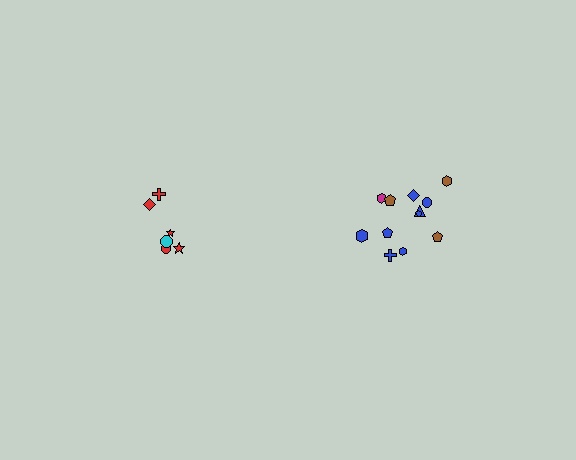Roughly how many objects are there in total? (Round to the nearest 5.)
Roughly 20 objects in total.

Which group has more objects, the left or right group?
The right group.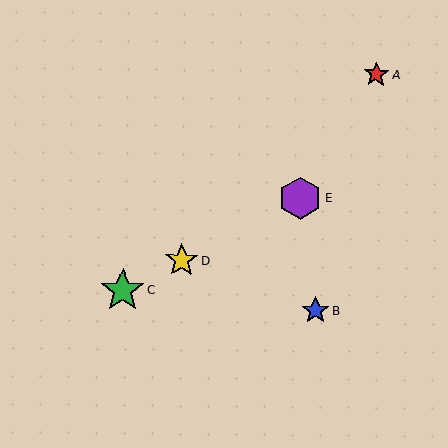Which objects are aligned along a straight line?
Objects C, D, E are aligned along a straight line.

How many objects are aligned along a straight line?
3 objects (C, D, E) are aligned along a straight line.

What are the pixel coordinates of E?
Object E is at (301, 198).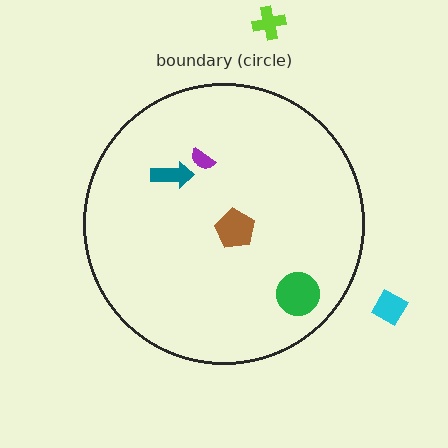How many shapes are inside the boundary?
4 inside, 2 outside.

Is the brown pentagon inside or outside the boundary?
Inside.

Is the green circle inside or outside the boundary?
Inside.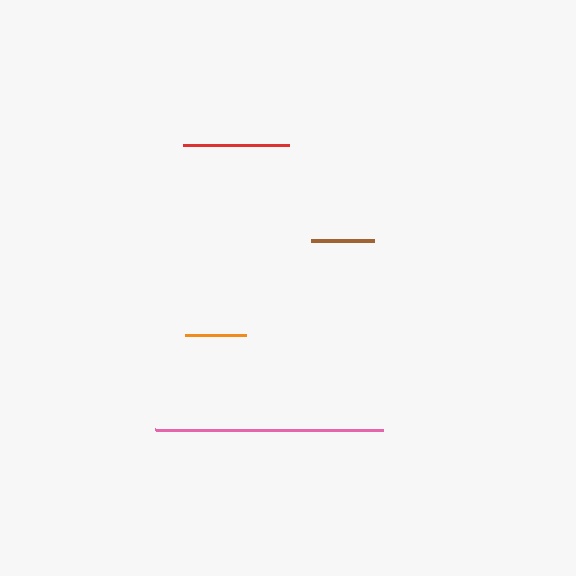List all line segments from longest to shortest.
From longest to shortest: pink, red, brown, orange.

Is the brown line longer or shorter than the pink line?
The pink line is longer than the brown line.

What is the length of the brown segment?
The brown segment is approximately 63 pixels long.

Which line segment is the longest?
The pink line is the longest at approximately 228 pixels.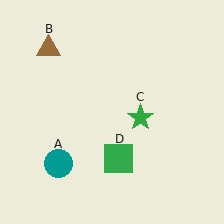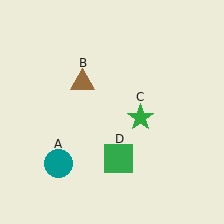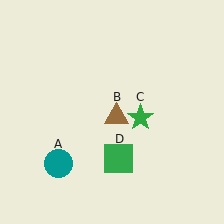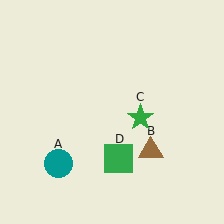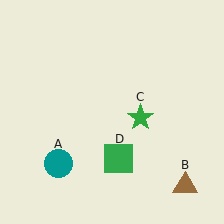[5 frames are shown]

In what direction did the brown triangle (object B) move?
The brown triangle (object B) moved down and to the right.